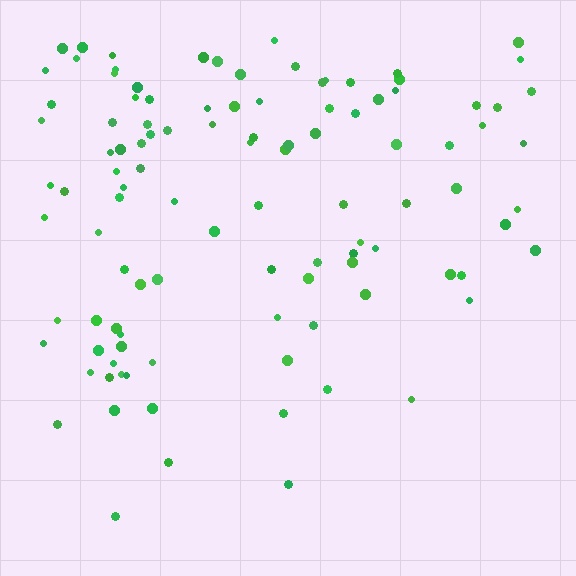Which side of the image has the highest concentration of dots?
The top.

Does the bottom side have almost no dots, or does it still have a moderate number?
Still a moderate number, just noticeably fewer than the top.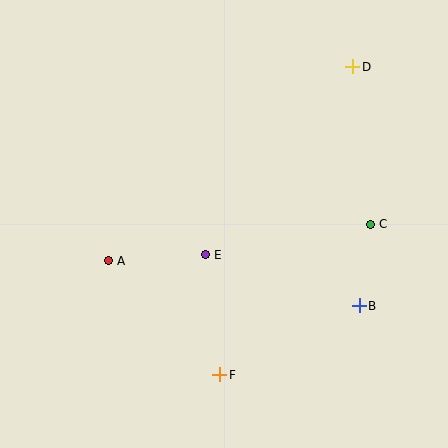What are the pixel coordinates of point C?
Point C is at (370, 224).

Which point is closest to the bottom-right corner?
Point B is closest to the bottom-right corner.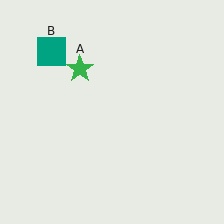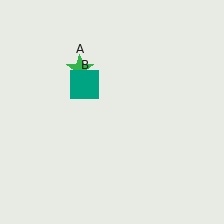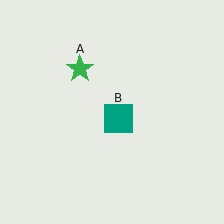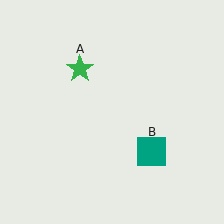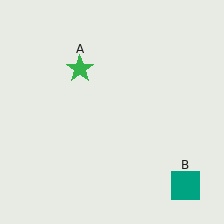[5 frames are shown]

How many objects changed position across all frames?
1 object changed position: teal square (object B).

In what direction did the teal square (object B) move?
The teal square (object B) moved down and to the right.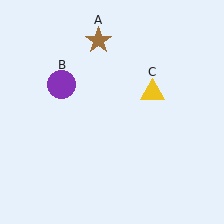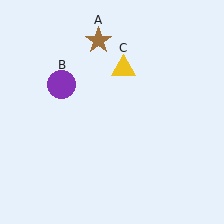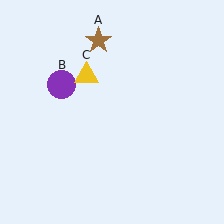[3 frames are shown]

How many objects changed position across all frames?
1 object changed position: yellow triangle (object C).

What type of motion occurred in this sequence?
The yellow triangle (object C) rotated counterclockwise around the center of the scene.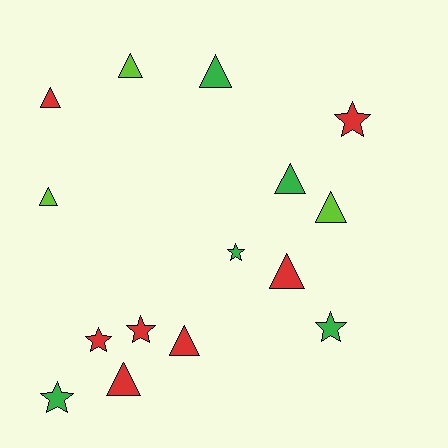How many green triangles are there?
There are 2 green triangles.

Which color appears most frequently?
Red, with 7 objects.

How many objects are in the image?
There are 15 objects.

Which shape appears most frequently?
Triangle, with 9 objects.